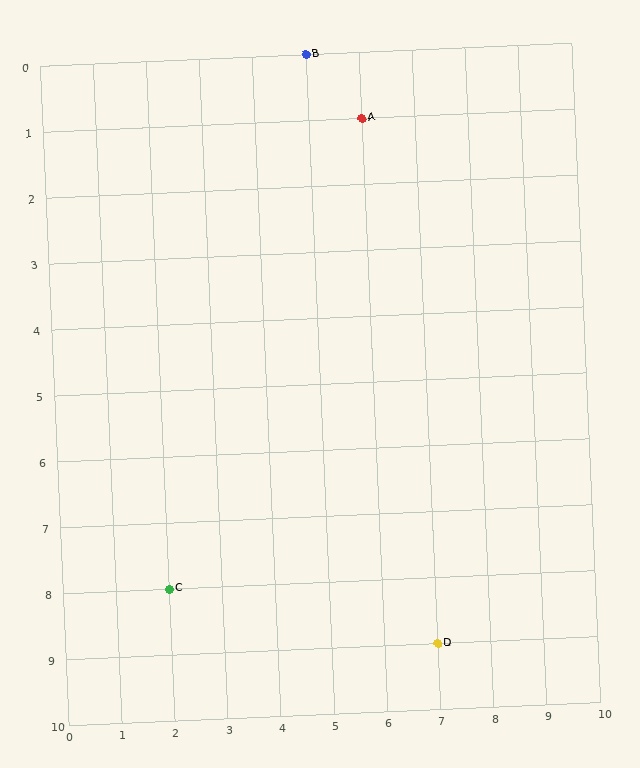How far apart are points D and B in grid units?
Points D and B are 2 columns and 9 rows apart (about 9.2 grid units diagonally).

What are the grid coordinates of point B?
Point B is at grid coordinates (5, 0).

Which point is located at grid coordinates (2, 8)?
Point C is at (2, 8).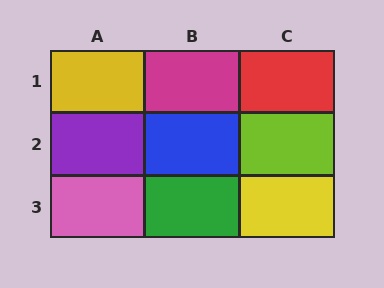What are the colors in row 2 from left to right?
Purple, blue, lime.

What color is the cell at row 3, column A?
Pink.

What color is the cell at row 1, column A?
Yellow.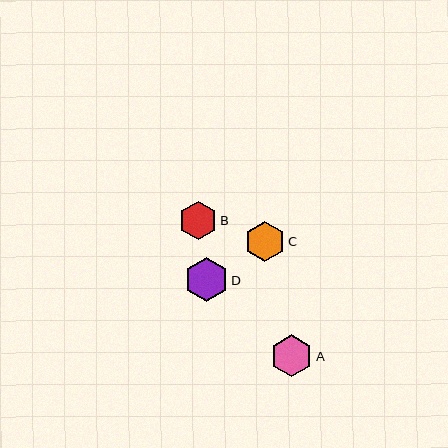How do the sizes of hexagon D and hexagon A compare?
Hexagon D and hexagon A are approximately the same size.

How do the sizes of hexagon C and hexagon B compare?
Hexagon C and hexagon B are approximately the same size.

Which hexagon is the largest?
Hexagon D is the largest with a size of approximately 44 pixels.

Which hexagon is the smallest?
Hexagon B is the smallest with a size of approximately 38 pixels.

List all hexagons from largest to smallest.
From largest to smallest: D, A, C, B.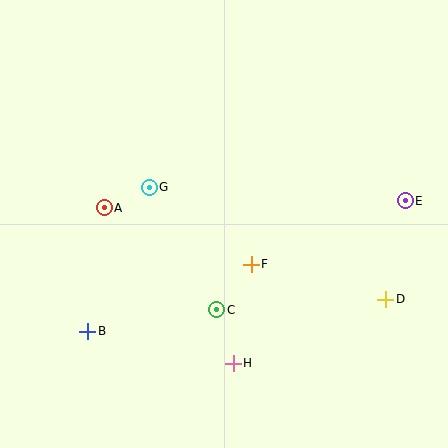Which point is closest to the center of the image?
Point F at (251, 264) is closest to the center.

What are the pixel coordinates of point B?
Point B is at (88, 331).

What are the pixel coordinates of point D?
Point D is at (386, 299).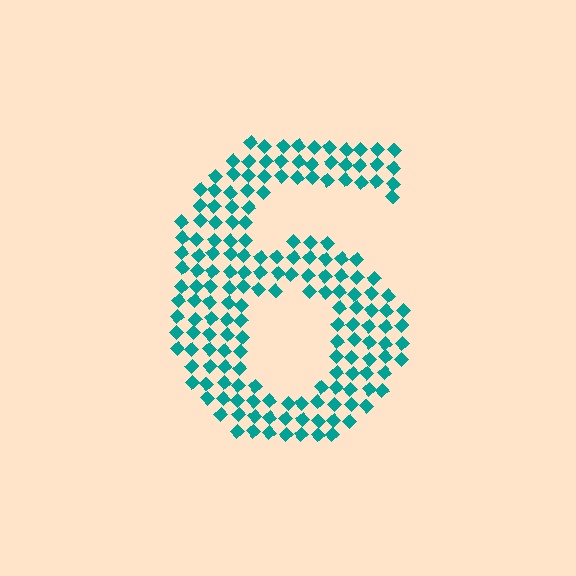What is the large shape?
The large shape is the digit 6.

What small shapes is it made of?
It is made of small diamonds.